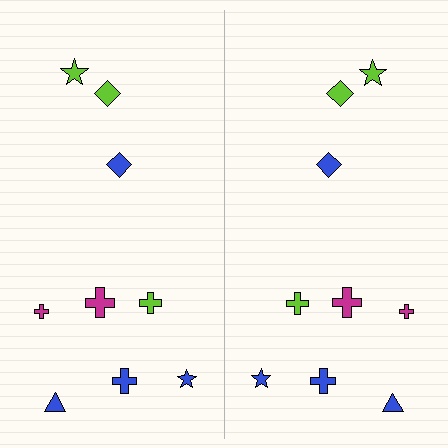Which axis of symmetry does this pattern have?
The pattern has a vertical axis of symmetry running through the center of the image.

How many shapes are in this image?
There are 18 shapes in this image.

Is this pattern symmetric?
Yes, this pattern has bilateral (reflection) symmetry.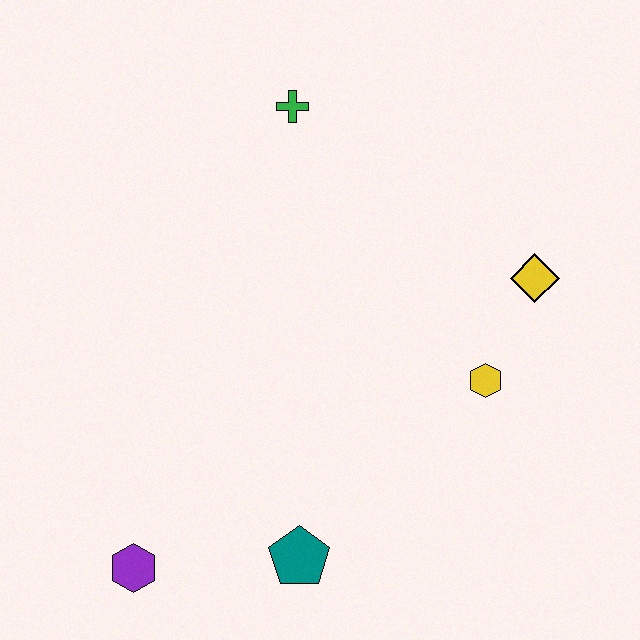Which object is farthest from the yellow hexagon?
The purple hexagon is farthest from the yellow hexagon.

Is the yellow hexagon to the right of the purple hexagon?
Yes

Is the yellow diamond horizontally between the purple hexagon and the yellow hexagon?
No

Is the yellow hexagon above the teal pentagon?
Yes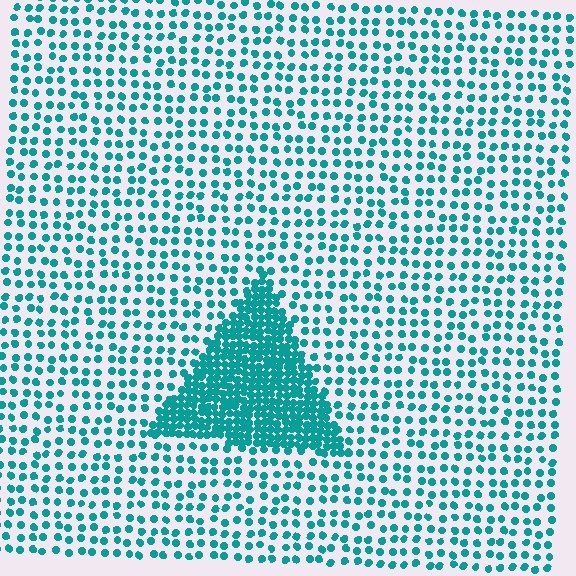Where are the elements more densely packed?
The elements are more densely packed inside the triangle boundary.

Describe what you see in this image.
The image contains small teal elements arranged at two different densities. A triangle-shaped region is visible where the elements are more densely packed than the surrounding area.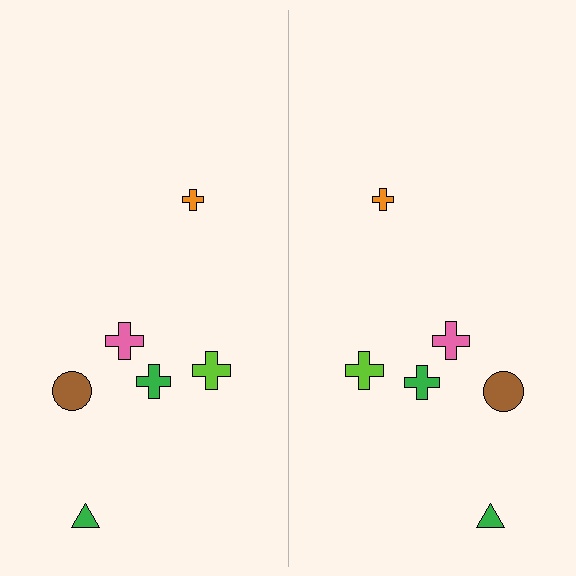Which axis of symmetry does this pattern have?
The pattern has a vertical axis of symmetry running through the center of the image.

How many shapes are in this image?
There are 12 shapes in this image.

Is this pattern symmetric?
Yes, this pattern has bilateral (reflection) symmetry.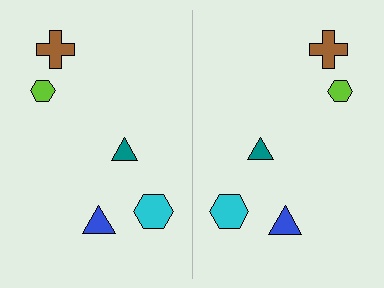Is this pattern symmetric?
Yes, this pattern has bilateral (reflection) symmetry.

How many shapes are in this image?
There are 10 shapes in this image.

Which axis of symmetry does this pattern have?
The pattern has a vertical axis of symmetry running through the center of the image.